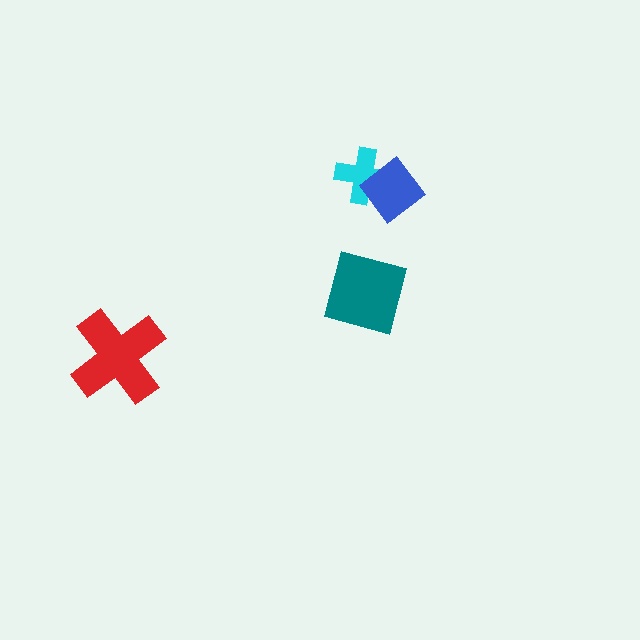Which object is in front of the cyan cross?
The blue diamond is in front of the cyan cross.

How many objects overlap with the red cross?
0 objects overlap with the red cross.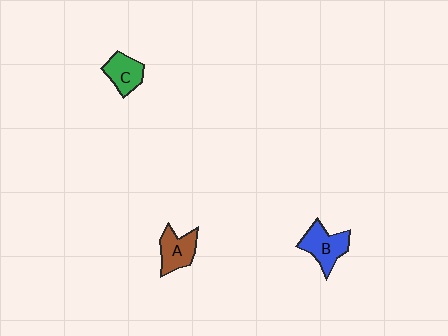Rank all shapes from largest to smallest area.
From largest to smallest: B (blue), A (brown), C (green).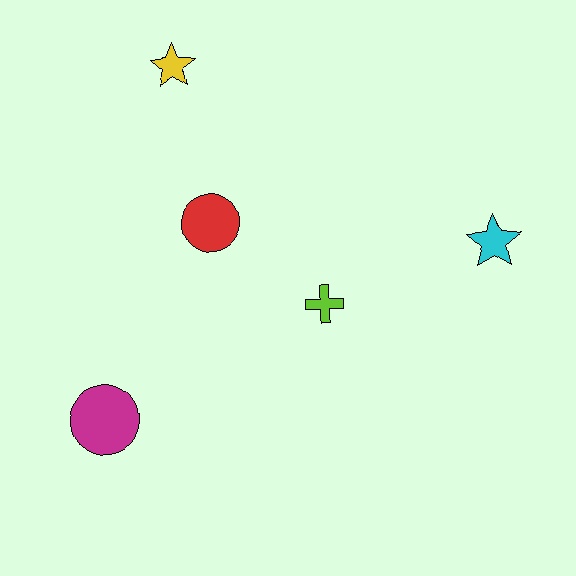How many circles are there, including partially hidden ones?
There are 2 circles.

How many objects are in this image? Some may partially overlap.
There are 5 objects.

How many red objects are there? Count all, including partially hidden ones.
There is 1 red object.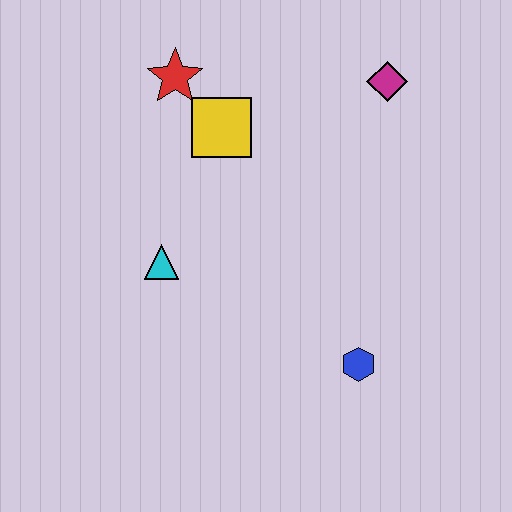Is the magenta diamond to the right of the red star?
Yes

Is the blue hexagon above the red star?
No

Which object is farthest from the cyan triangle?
The magenta diamond is farthest from the cyan triangle.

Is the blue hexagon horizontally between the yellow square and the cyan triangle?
No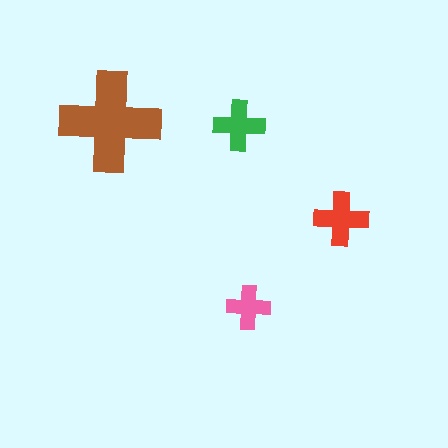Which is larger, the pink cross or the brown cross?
The brown one.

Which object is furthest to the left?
The brown cross is leftmost.